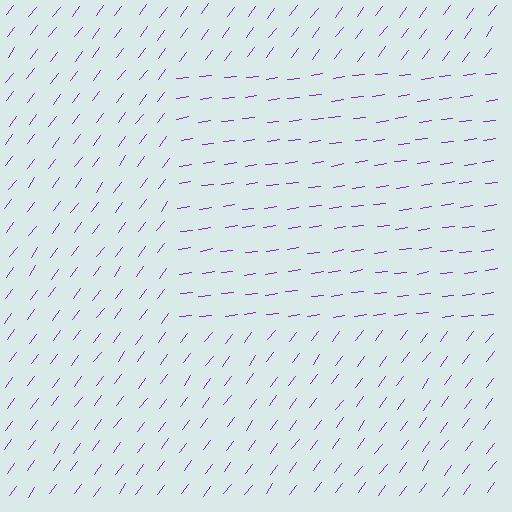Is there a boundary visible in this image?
Yes, there is a texture boundary formed by a change in line orientation.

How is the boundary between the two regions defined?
The boundary is defined purely by a change in line orientation (approximately 45 degrees difference). All lines are the same color and thickness.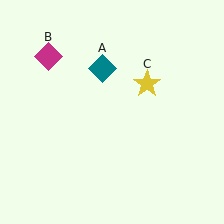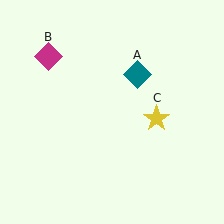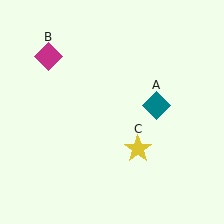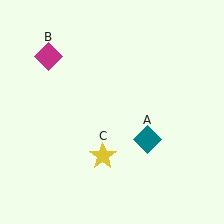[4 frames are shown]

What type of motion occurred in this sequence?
The teal diamond (object A), yellow star (object C) rotated clockwise around the center of the scene.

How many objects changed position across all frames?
2 objects changed position: teal diamond (object A), yellow star (object C).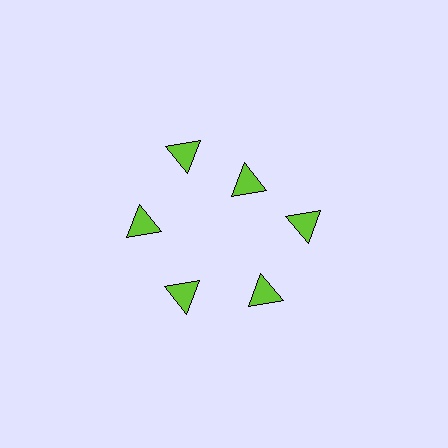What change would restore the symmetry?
The symmetry would be restored by moving it outward, back onto the ring so that all 6 triangles sit at equal angles and equal distance from the center.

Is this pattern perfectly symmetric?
No. The 6 lime triangles are arranged in a ring, but one element near the 1 o'clock position is pulled inward toward the center, breaking the 6-fold rotational symmetry.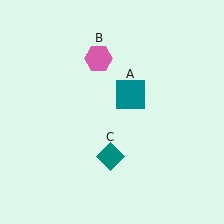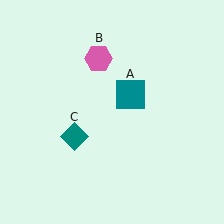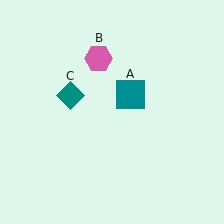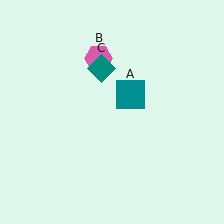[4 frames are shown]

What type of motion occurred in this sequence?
The teal diamond (object C) rotated clockwise around the center of the scene.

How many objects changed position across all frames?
1 object changed position: teal diamond (object C).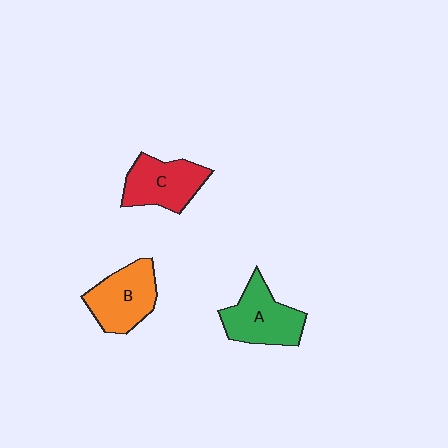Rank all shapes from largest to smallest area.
From largest to smallest: A (green), B (orange), C (red).